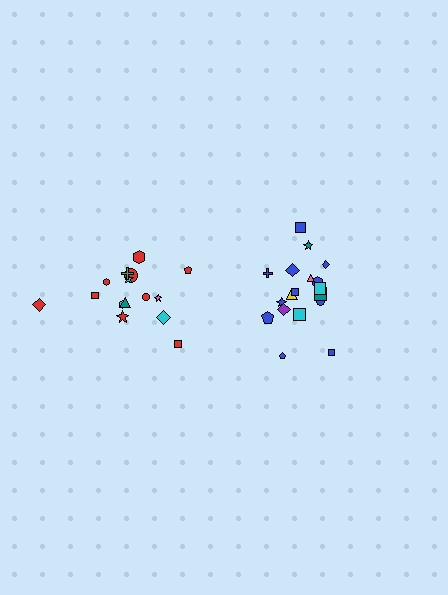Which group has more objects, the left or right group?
The right group.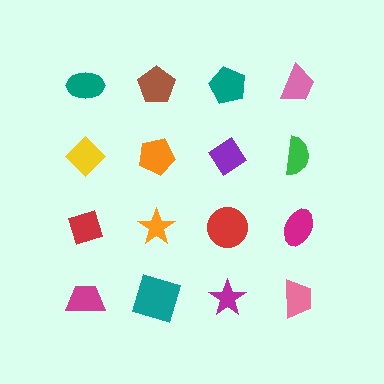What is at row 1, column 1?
A teal ellipse.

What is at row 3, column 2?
An orange star.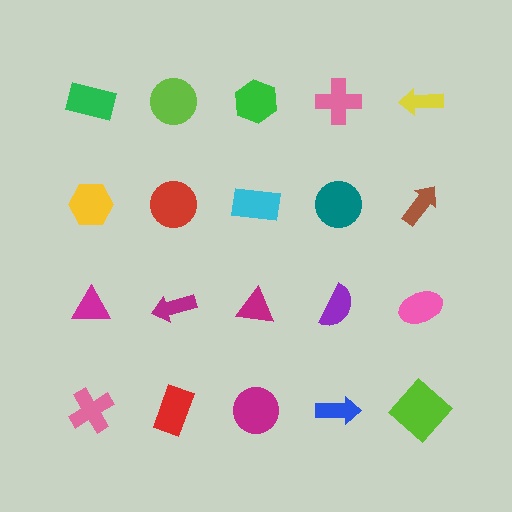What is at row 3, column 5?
A pink ellipse.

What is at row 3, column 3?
A magenta triangle.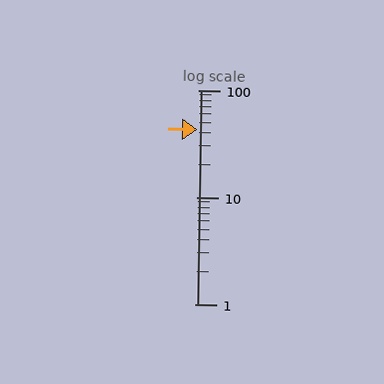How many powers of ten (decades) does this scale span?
The scale spans 2 decades, from 1 to 100.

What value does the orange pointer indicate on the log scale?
The pointer indicates approximately 43.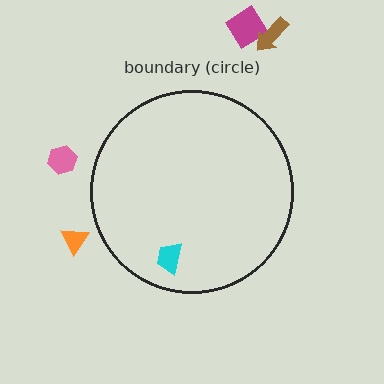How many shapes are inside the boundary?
1 inside, 4 outside.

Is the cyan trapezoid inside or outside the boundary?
Inside.